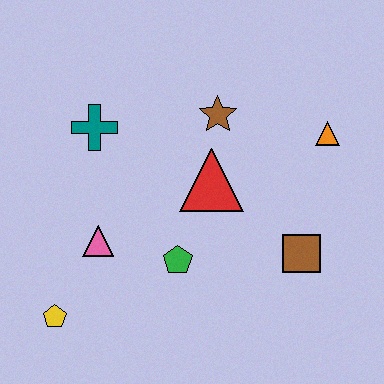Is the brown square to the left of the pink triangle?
No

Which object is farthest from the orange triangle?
The yellow pentagon is farthest from the orange triangle.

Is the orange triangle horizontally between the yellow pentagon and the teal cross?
No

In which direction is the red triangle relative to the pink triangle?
The red triangle is to the right of the pink triangle.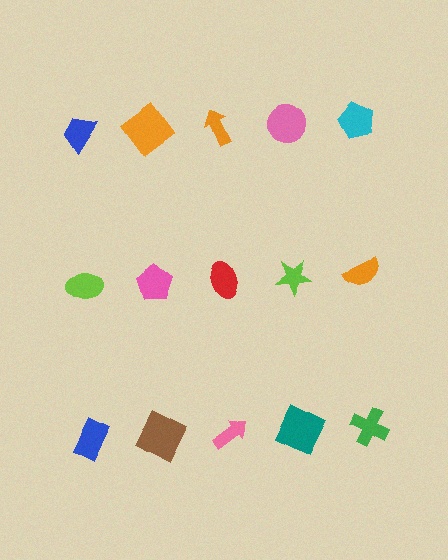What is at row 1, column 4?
A pink circle.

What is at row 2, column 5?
An orange semicircle.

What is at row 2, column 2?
A pink pentagon.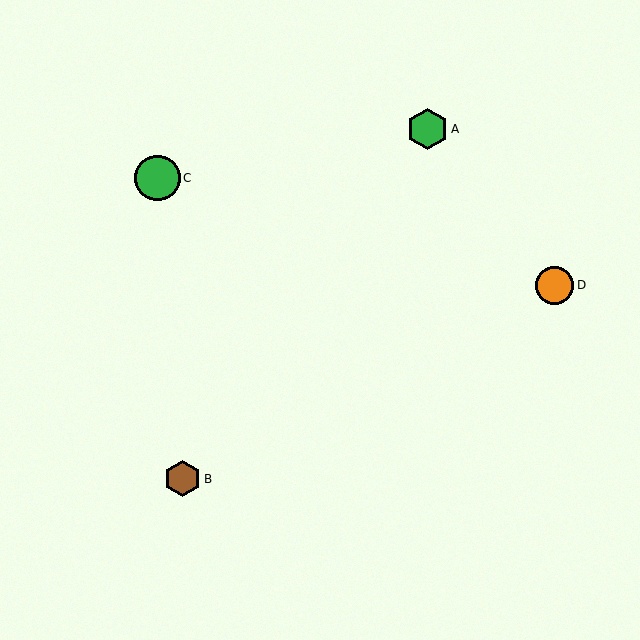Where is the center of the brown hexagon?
The center of the brown hexagon is at (183, 479).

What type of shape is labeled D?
Shape D is an orange circle.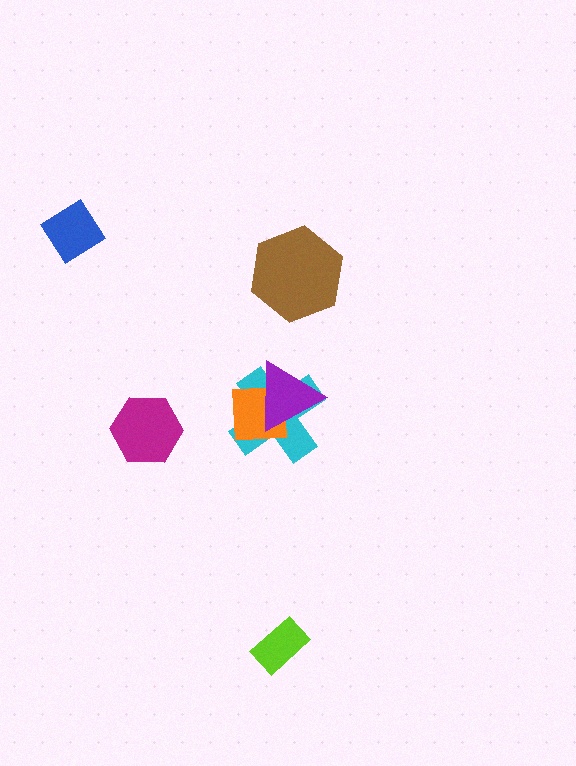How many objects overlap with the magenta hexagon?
0 objects overlap with the magenta hexagon.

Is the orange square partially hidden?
Yes, it is partially covered by another shape.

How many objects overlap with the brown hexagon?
0 objects overlap with the brown hexagon.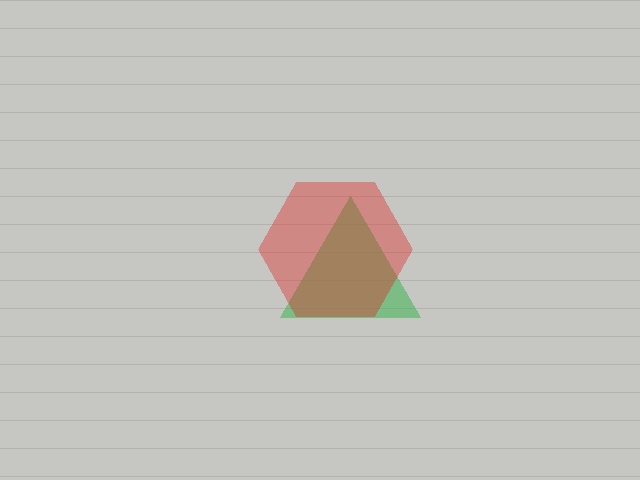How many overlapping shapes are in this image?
There are 2 overlapping shapes in the image.